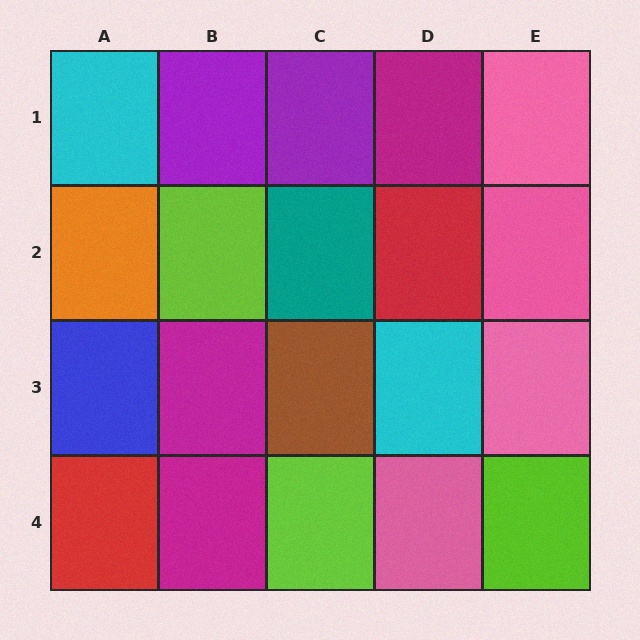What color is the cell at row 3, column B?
Magenta.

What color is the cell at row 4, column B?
Magenta.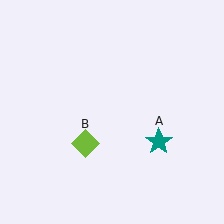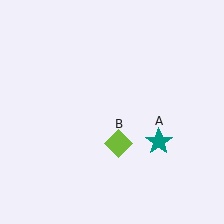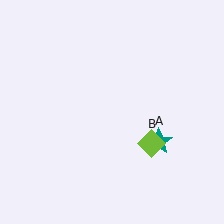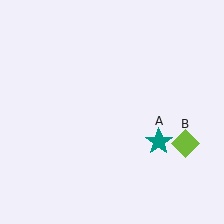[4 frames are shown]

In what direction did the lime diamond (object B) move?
The lime diamond (object B) moved right.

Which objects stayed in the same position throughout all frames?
Teal star (object A) remained stationary.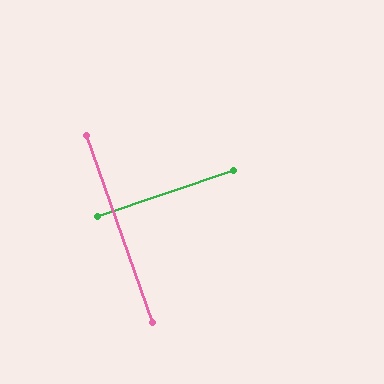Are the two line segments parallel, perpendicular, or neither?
Perpendicular — they meet at approximately 89°.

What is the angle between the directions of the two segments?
Approximately 89 degrees.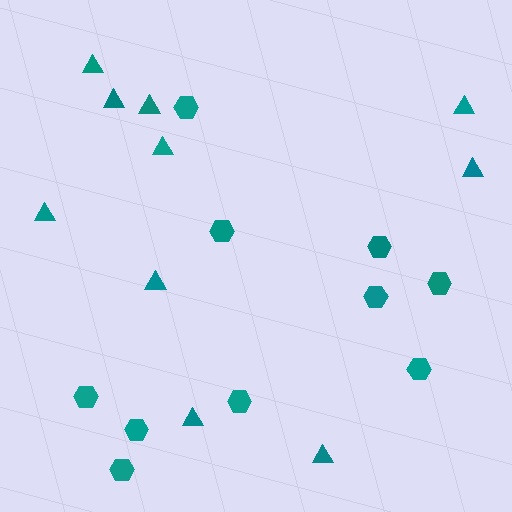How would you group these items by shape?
There are 2 groups: one group of hexagons (10) and one group of triangles (10).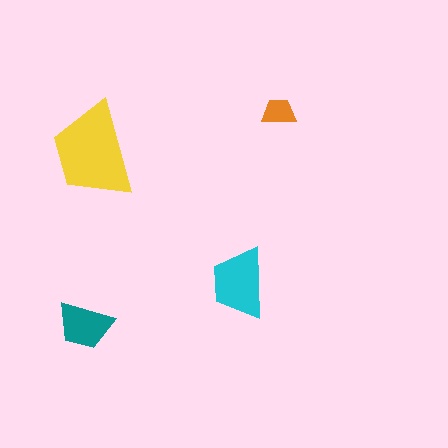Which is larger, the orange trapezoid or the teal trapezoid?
The teal one.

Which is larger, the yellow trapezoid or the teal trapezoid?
The yellow one.